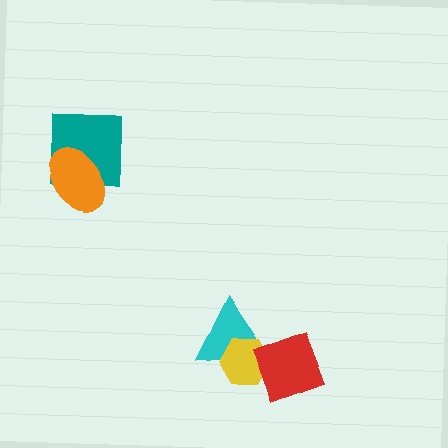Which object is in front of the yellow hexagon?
The red diamond is in front of the yellow hexagon.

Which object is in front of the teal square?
The orange ellipse is in front of the teal square.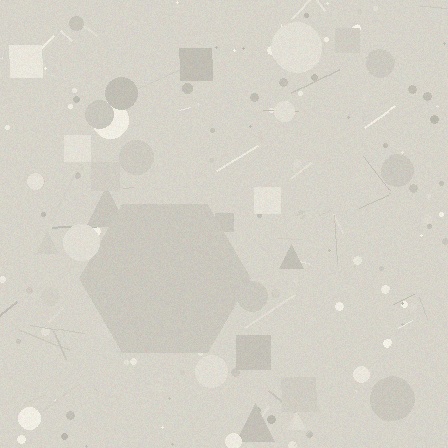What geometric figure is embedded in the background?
A hexagon is embedded in the background.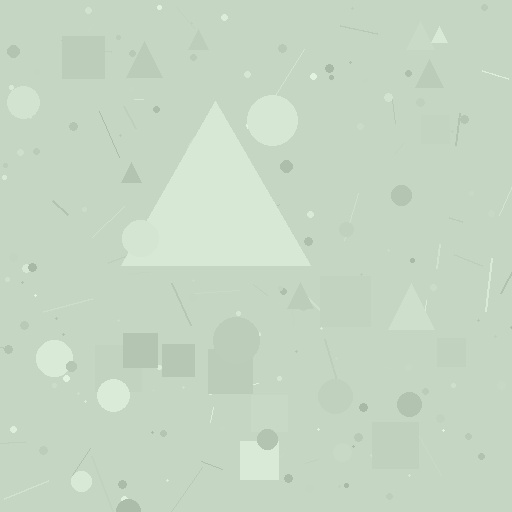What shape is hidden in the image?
A triangle is hidden in the image.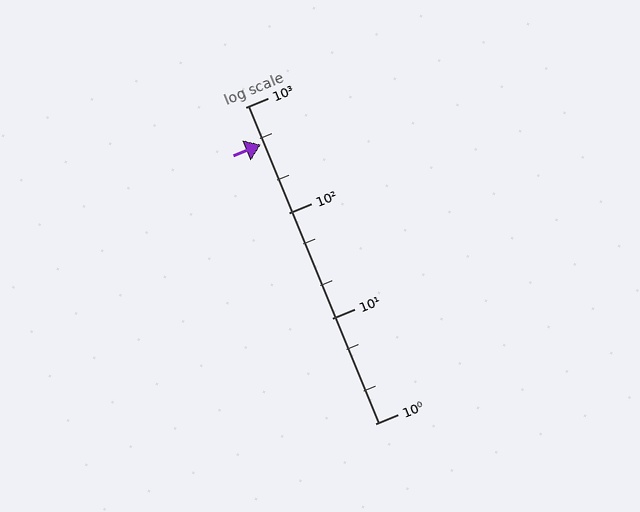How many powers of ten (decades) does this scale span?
The scale spans 3 decades, from 1 to 1000.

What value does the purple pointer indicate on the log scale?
The pointer indicates approximately 440.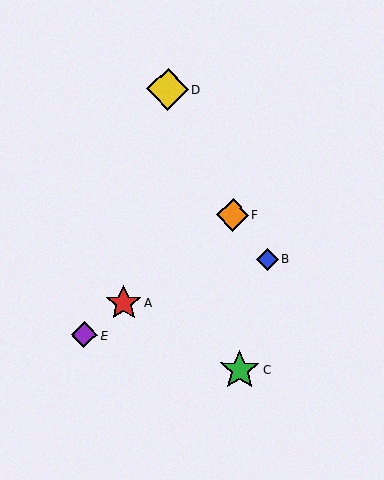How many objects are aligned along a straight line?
3 objects (A, E, F) are aligned along a straight line.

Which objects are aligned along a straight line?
Objects A, E, F are aligned along a straight line.